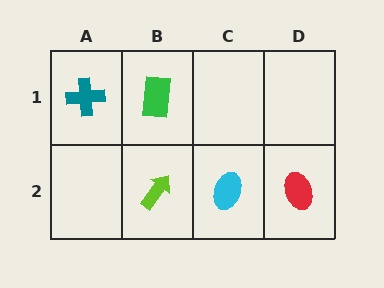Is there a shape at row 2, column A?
No, that cell is empty.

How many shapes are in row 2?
3 shapes.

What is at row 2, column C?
A cyan ellipse.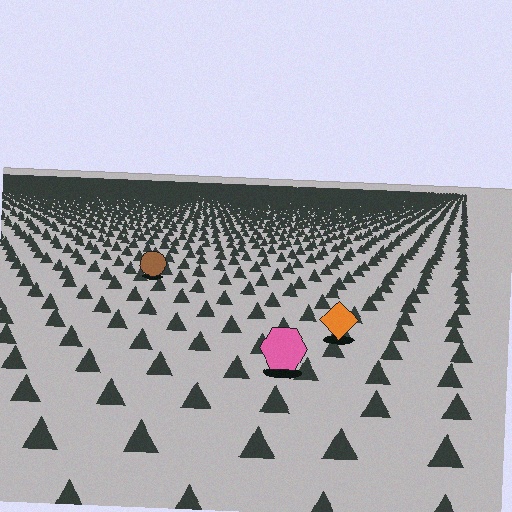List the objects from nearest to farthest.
From nearest to farthest: the pink hexagon, the orange diamond, the brown circle.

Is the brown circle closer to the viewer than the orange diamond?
No. The orange diamond is closer — you can tell from the texture gradient: the ground texture is coarser near it.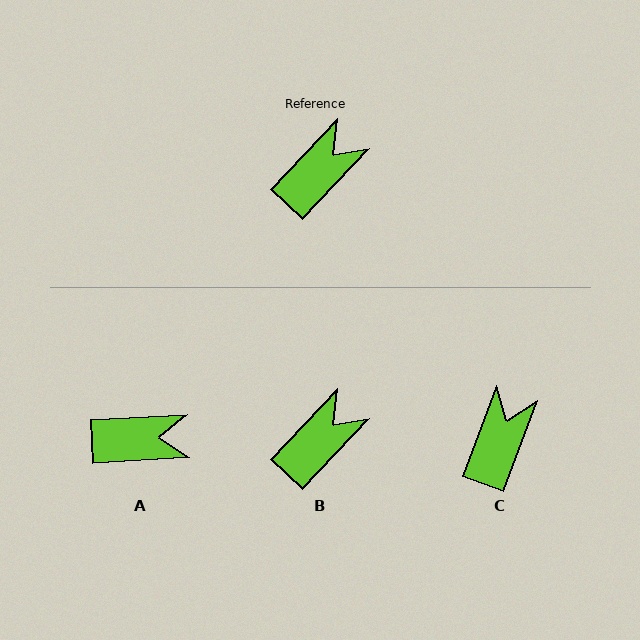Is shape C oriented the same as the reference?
No, it is off by about 23 degrees.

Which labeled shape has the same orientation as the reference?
B.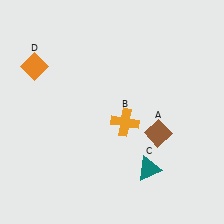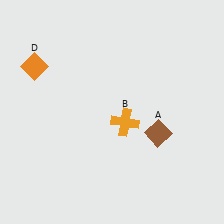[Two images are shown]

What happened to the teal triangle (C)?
The teal triangle (C) was removed in Image 2. It was in the bottom-right area of Image 1.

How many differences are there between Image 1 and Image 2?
There is 1 difference between the two images.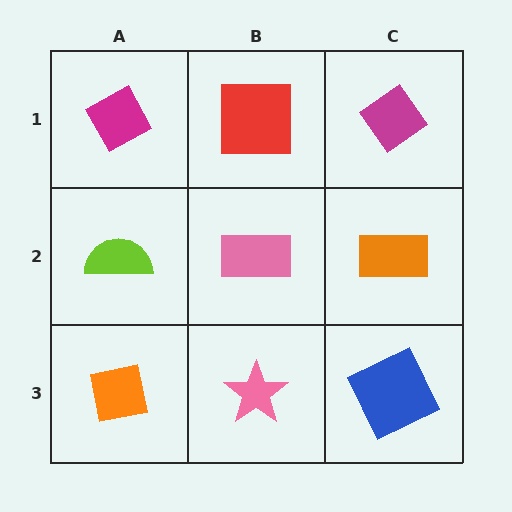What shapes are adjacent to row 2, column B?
A red square (row 1, column B), a pink star (row 3, column B), a lime semicircle (row 2, column A), an orange rectangle (row 2, column C).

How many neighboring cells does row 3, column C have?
2.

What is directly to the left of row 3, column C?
A pink star.